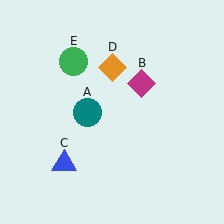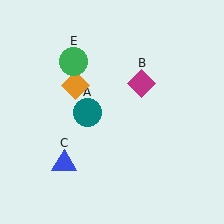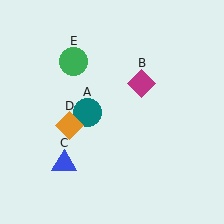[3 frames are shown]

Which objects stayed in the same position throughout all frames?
Teal circle (object A) and magenta diamond (object B) and blue triangle (object C) and green circle (object E) remained stationary.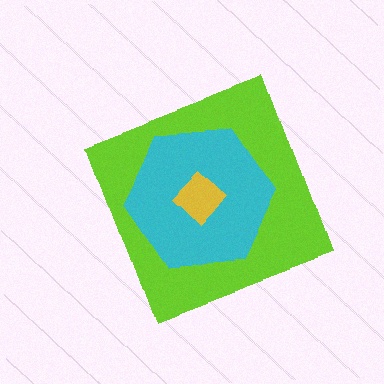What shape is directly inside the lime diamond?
The cyan hexagon.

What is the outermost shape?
The lime diamond.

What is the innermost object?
The yellow diamond.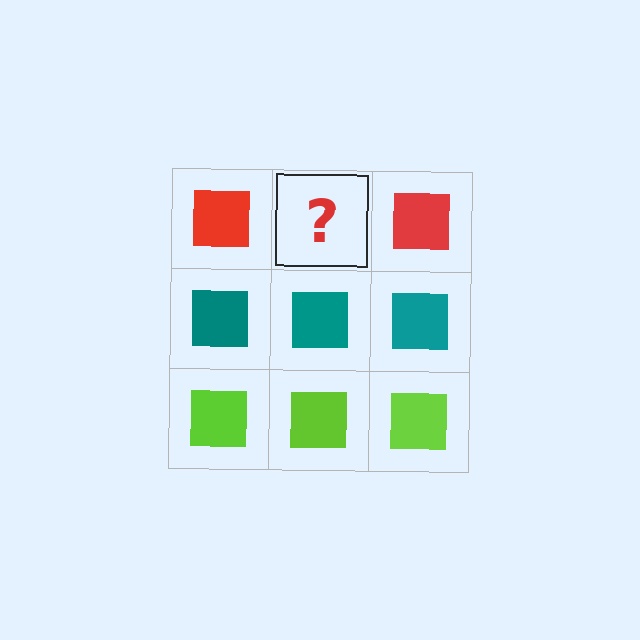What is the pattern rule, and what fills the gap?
The rule is that each row has a consistent color. The gap should be filled with a red square.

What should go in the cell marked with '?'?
The missing cell should contain a red square.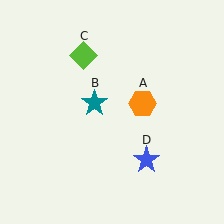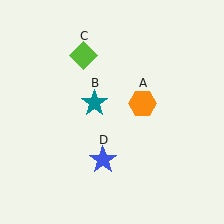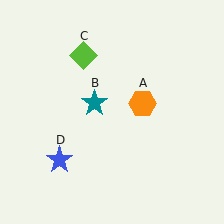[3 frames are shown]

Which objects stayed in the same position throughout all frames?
Orange hexagon (object A) and teal star (object B) and lime diamond (object C) remained stationary.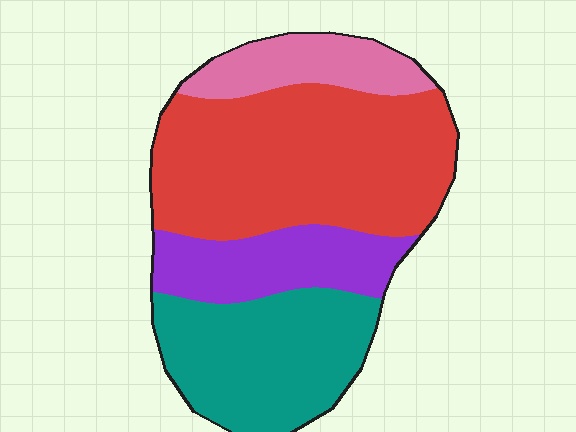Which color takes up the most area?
Red, at roughly 45%.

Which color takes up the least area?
Pink, at roughly 10%.